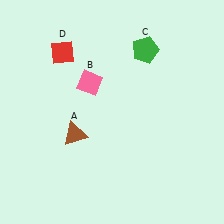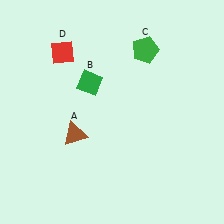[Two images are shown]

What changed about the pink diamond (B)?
In Image 1, B is pink. In Image 2, it changed to green.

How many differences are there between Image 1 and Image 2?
There is 1 difference between the two images.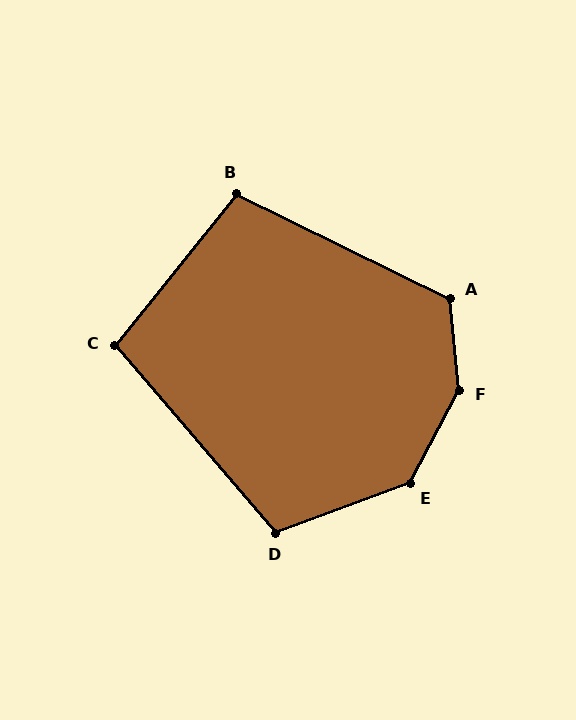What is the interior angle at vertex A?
Approximately 121 degrees (obtuse).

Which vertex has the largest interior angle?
F, at approximately 147 degrees.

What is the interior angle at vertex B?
Approximately 103 degrees (obtuse).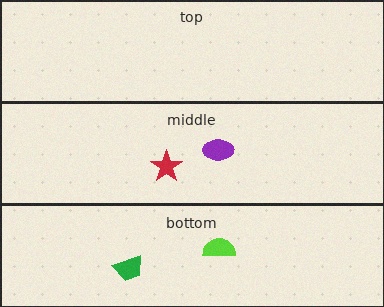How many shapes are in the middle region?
2.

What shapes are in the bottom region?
The green trapezoid, the lime semicircle.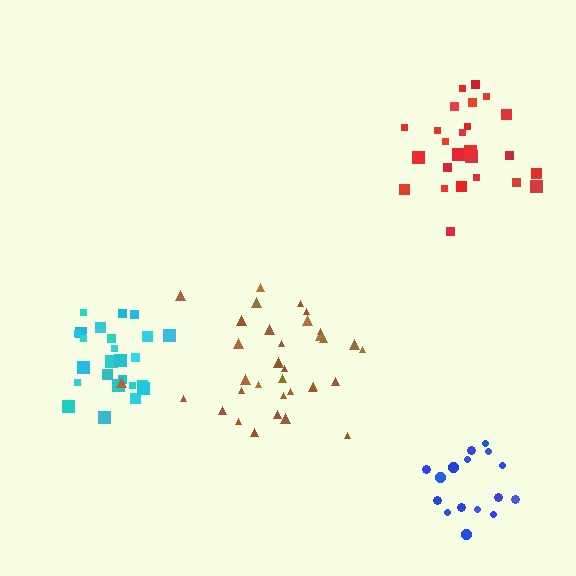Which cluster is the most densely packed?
Blue.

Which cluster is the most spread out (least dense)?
Brown.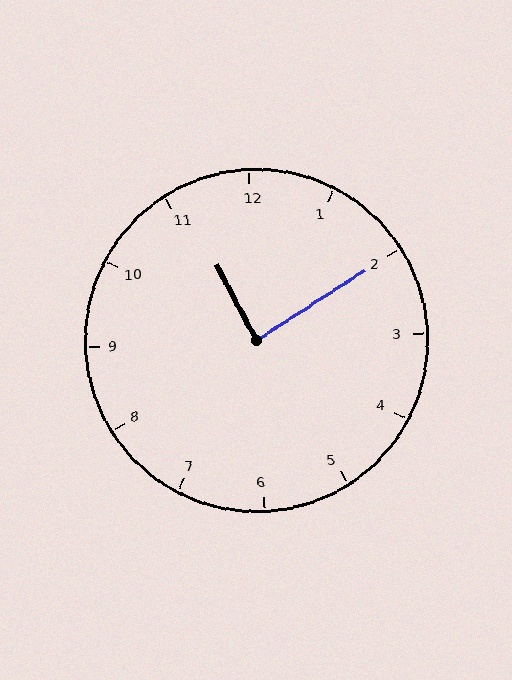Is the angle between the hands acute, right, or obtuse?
It is right.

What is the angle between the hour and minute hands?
Approximately 85 degrees.